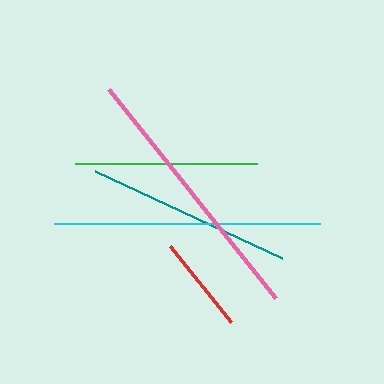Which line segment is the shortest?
The red line is the shortest at approximately 98 pixels.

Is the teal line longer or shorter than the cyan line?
The cyan line is longer than the teal line.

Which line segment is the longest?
The pink line is the longest at approximately 268 pixels.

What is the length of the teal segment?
The teal segment is approximately 206 pixels long.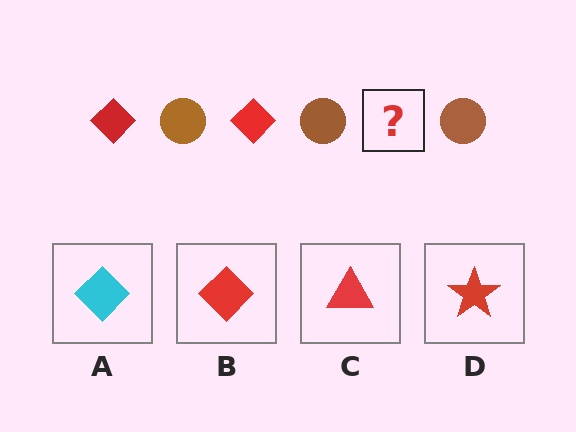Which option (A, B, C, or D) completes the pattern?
B.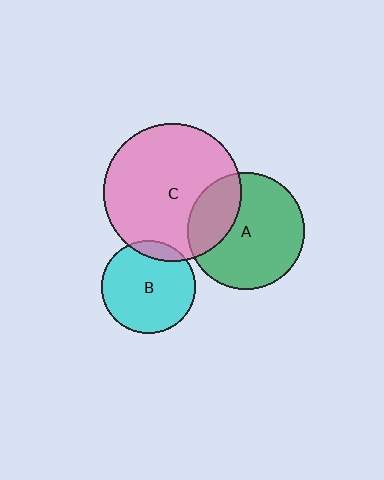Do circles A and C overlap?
Yes.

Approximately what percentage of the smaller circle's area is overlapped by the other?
Approximately 30%.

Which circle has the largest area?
Circle C (pink).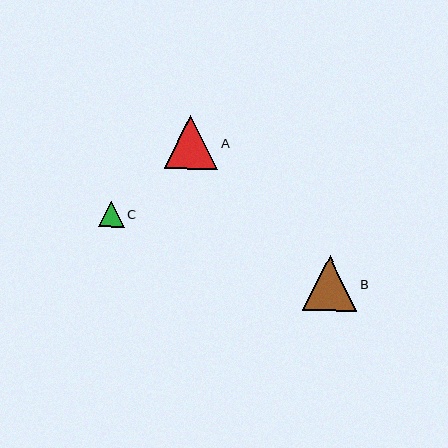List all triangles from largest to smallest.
From largest to smallest: B, A, C.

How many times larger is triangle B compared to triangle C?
Triangle B is approximately 2.1 times the size of triangle C.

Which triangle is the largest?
Triangle B is the largest with a size of approximately 55 pixels.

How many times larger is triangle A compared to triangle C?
Triangle A is approximately 2.1 times the size of triangle C.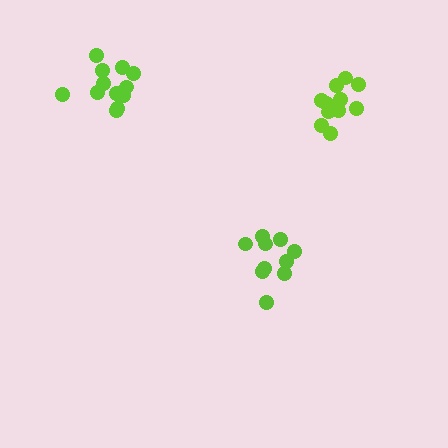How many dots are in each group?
Group 1: 10 dots, Group 2: 11 dots, Group 3: 12 dots (33 total).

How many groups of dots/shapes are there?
There are 3 groups.